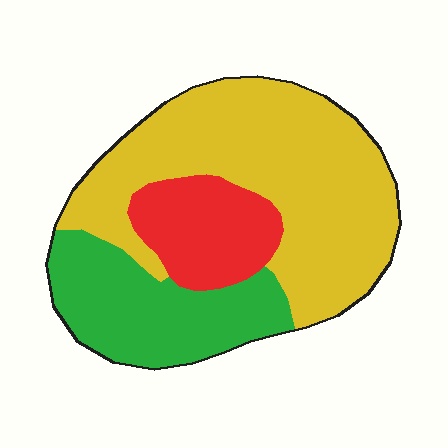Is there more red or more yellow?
Yellow.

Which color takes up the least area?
Red, at roughly 15%.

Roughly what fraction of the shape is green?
Green takes up about one quarter (1/4) of the shape.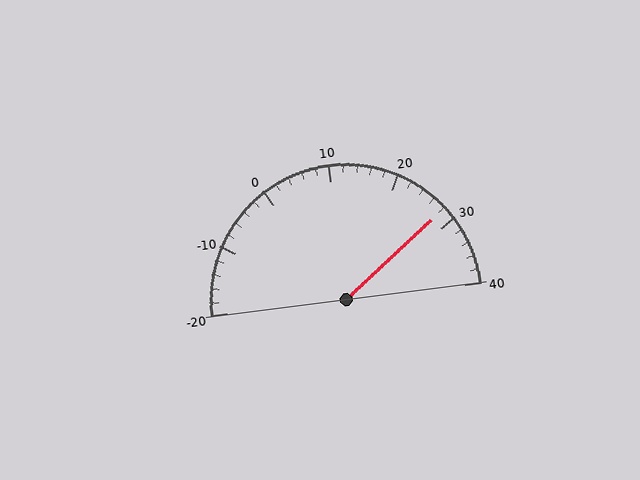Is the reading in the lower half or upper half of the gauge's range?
The reading is in the upper half of the range (-20 to 40).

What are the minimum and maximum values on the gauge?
The gauge ranges from -20 to 40.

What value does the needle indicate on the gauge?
The needle indicates approximately 28.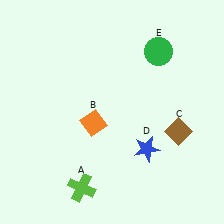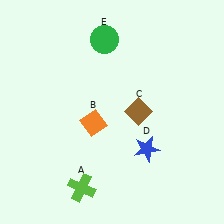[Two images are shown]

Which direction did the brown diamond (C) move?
The brown diamond (C) moved left.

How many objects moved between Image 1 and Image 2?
2 objects moved between the two images.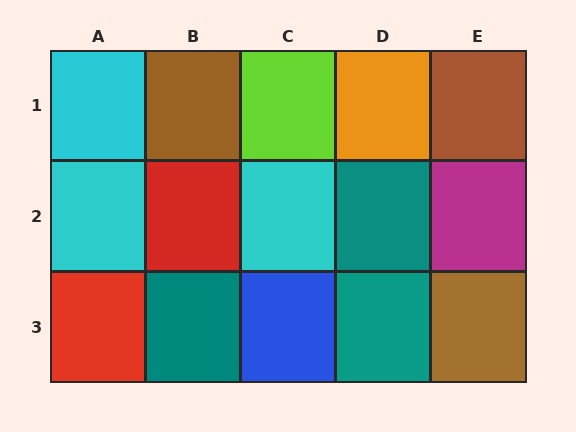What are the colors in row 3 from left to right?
Red, teal, blue, teal, brown.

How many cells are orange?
1 cell is orange.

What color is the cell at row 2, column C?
Cyan.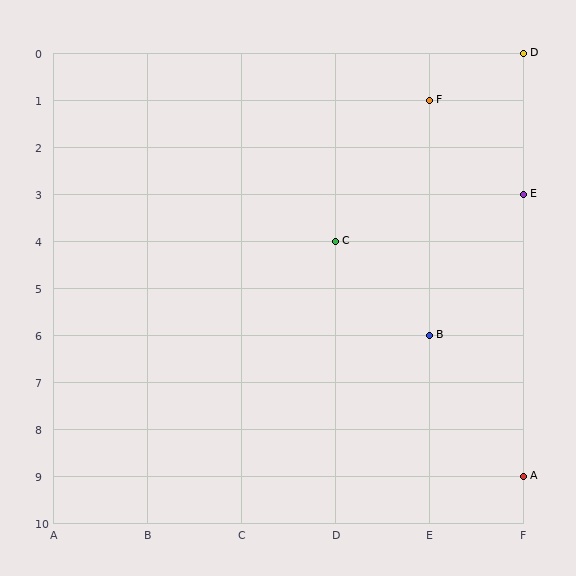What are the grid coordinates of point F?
Point F is at grid coordinates (E, 1).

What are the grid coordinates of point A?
Point A is at grid coordinates (F, 9).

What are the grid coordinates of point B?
Point B is at grid coordinates (E, 6).